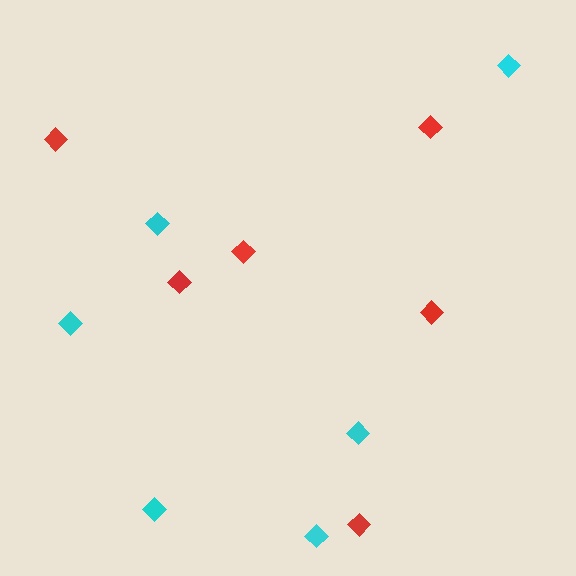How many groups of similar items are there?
There are 2 groups: one group of cyan diamonds (6) and one group of red diamonds (6).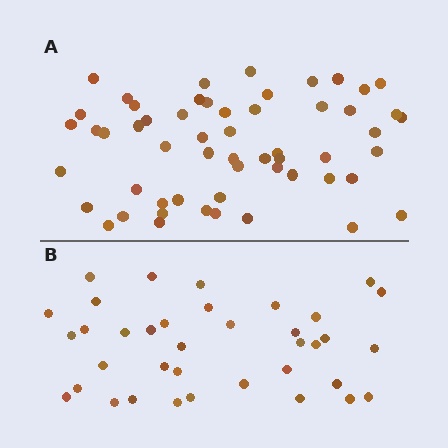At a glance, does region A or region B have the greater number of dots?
Region A (the top region) has more dots.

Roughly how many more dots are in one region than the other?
Region A has approximately 20 more dots than region B.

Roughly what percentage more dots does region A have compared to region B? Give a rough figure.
About 50% more.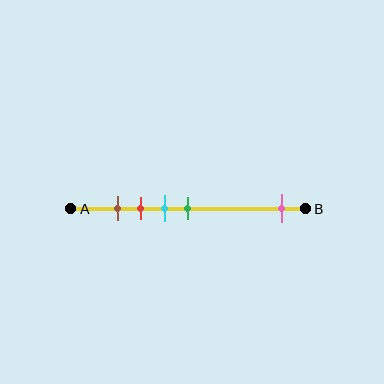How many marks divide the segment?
There are 5 marks dividing the segment.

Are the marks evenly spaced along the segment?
No, the marks are not evenly spaced.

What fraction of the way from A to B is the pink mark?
The pink mark is approximately 90% (0.9) of the way from A to B.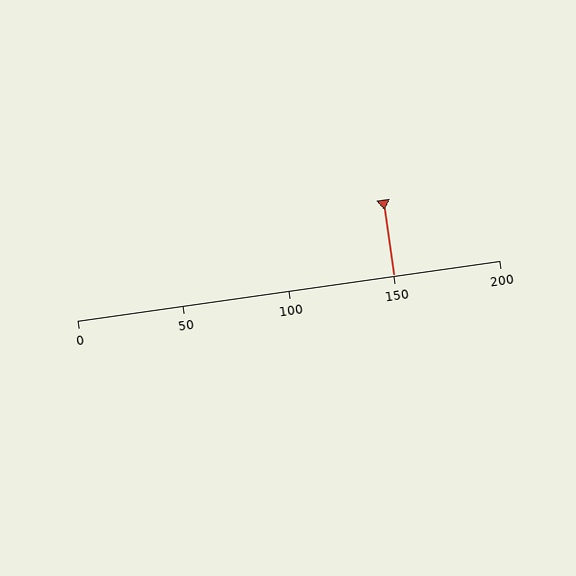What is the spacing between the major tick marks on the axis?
The major ticks are spaced 50 apart.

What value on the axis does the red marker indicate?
The marker indicates approximately 150.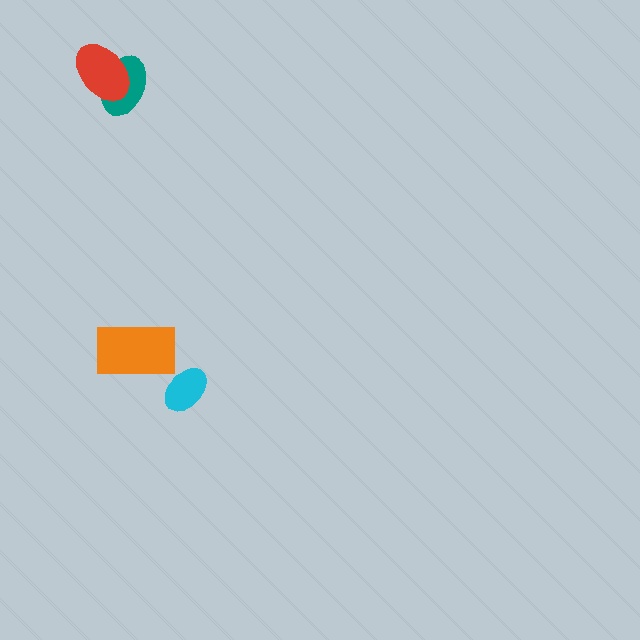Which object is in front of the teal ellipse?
The red ellipse is in front of the teal ellipse.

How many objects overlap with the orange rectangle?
0 objects overlap with the orange rectangle.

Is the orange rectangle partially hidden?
No, no other shape covers it.